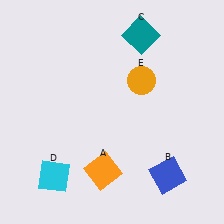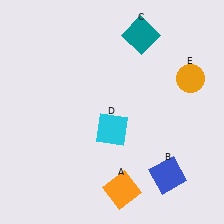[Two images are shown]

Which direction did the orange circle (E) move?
The orange circle (E) moved right.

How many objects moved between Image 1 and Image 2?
3 objects moved between the two images.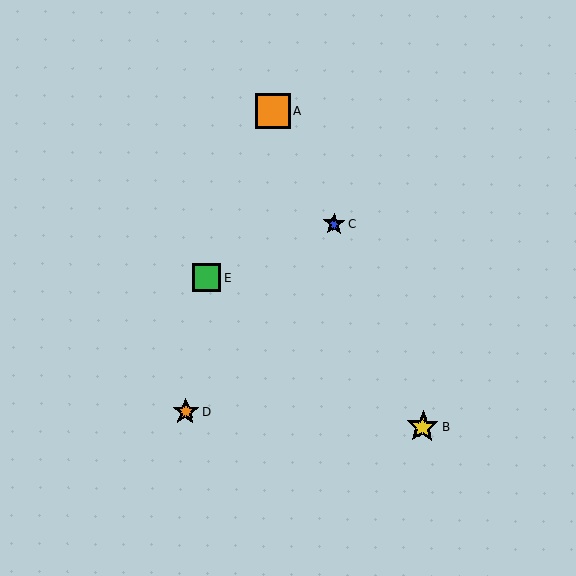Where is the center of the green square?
The center of the green square is at (207, 278).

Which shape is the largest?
The orange square (labeled A) is the largest.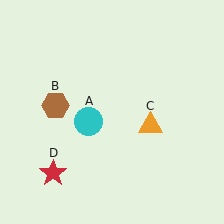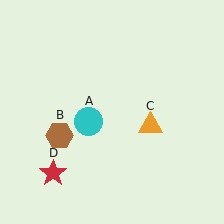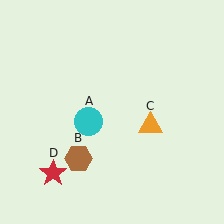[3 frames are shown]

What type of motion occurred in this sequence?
The brown hexagon (object B) rotated counterclockwise around the center of the scene.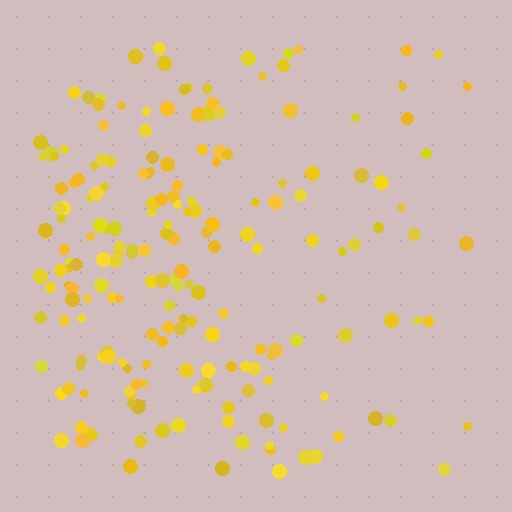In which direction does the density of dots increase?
From right to left, with the left side densest.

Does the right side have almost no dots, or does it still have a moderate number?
Still a moderate number, just noticeably fewer than the left.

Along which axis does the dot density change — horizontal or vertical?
Horizontal.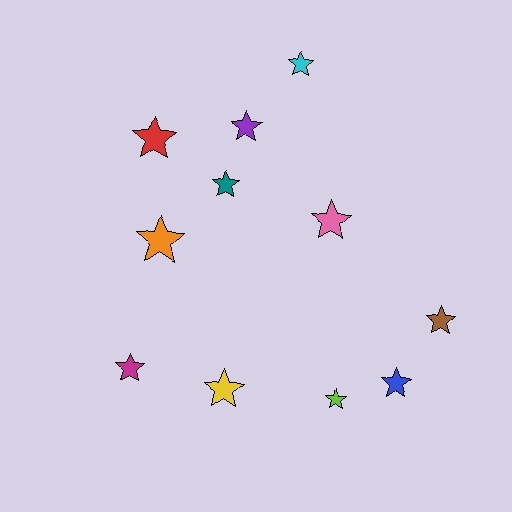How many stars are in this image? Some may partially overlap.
There are 11 stars.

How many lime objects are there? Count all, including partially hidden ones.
There is 1 lime object.